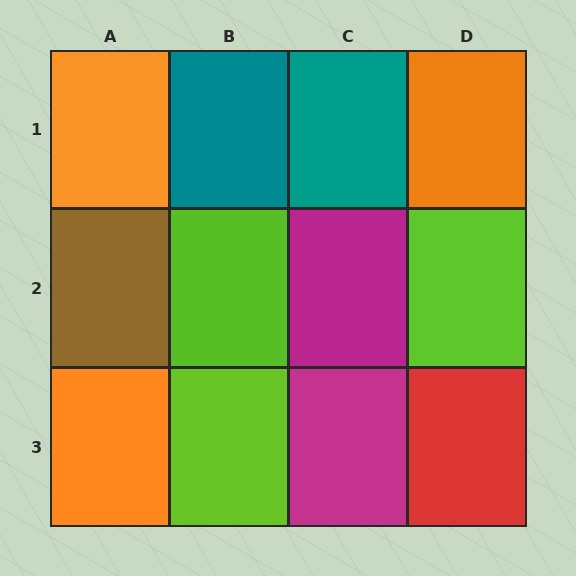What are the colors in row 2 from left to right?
Brown, lime, magenta, lime.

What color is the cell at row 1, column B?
Teal.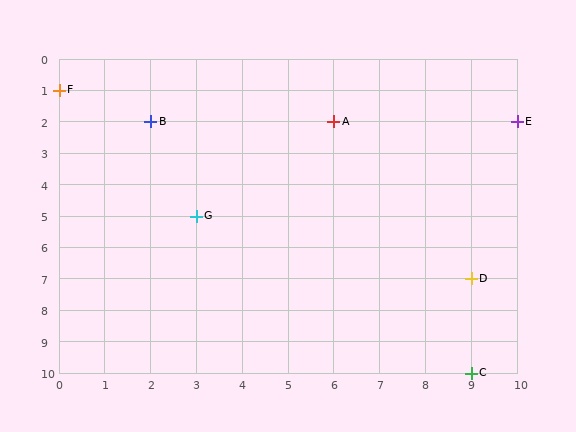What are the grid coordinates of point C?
Point C is at grid coordinates (9, 10).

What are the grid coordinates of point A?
Point A is at grid coordinates (6, 2).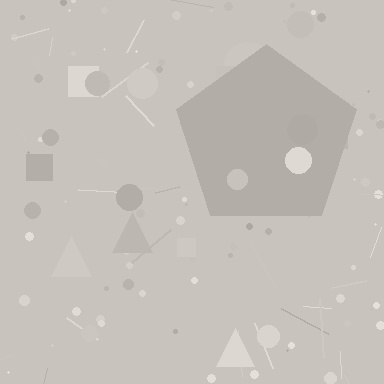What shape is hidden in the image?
A pentagon is hidden in the image.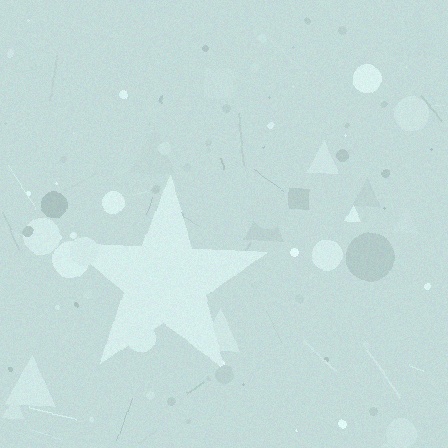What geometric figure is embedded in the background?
A star is embedded in the background.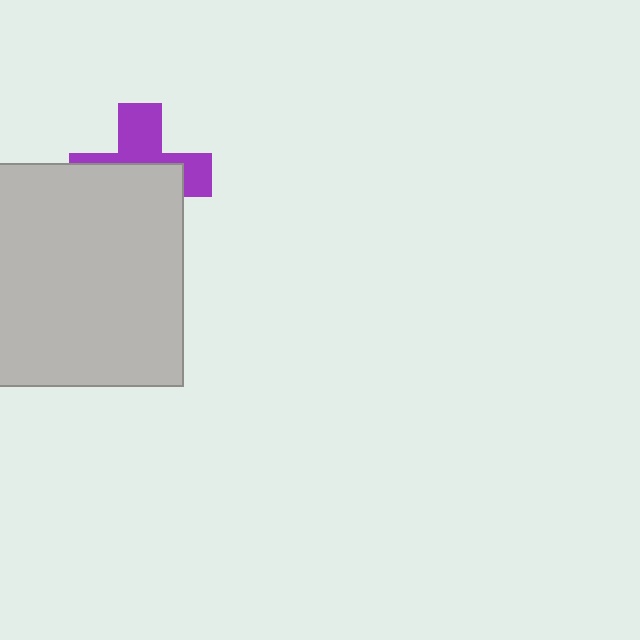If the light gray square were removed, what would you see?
You would see the complete purple cross.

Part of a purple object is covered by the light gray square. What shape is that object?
It is a cross.